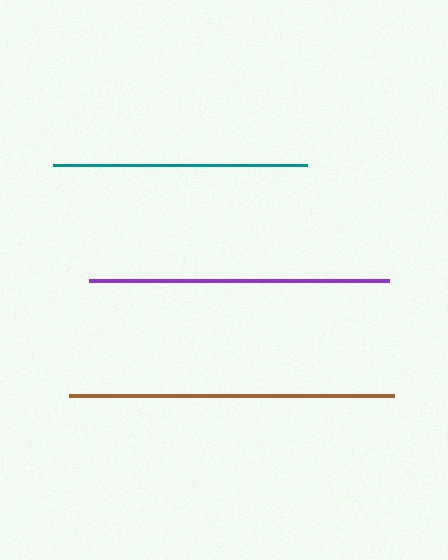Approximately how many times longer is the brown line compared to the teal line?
The brown line is approximately 1.3 times the length of the teal line.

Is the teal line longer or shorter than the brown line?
The brown line is longer than the teal line.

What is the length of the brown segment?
The brown segment is approximately 326 pixels long.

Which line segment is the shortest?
The teal line is the shortest at approximately 254 pixels.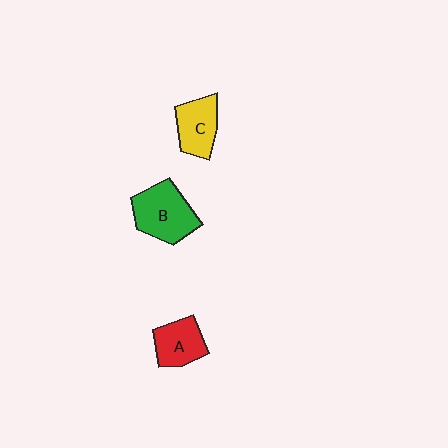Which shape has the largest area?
Shape B (green).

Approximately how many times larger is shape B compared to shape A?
Approximately 1.4 times.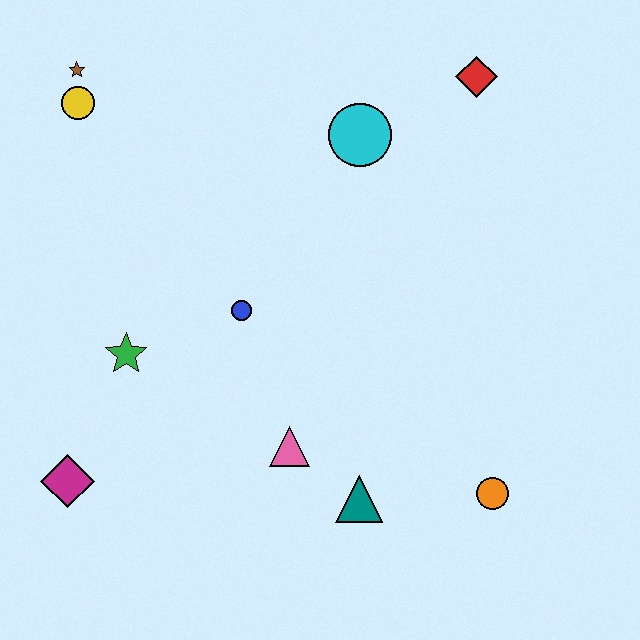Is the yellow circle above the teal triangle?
Yes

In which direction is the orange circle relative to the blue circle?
The orange circle is to the right of the blue circle.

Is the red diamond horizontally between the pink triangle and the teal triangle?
No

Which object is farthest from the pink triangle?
The brown star is farthest from the pink triangle.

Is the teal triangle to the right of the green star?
Yes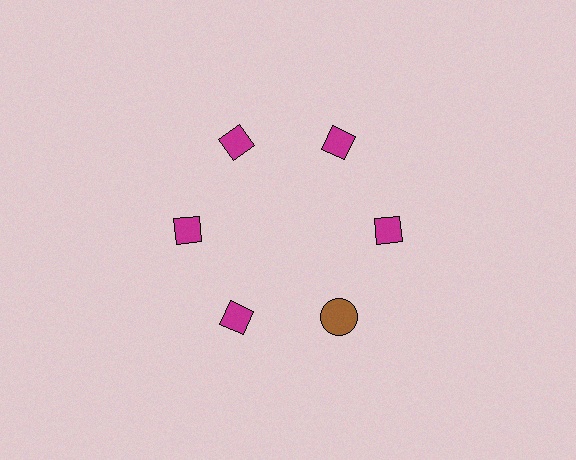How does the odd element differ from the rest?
It differs in both color (brown instead of magenta) and shape (circle instead of diamond).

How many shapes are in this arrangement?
There are 6 shapes arranged in a ring pattern.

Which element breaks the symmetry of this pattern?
The brown circle at roughly the 5 o'clock position breaks the symmetry. All other shapes are magenta diamonds.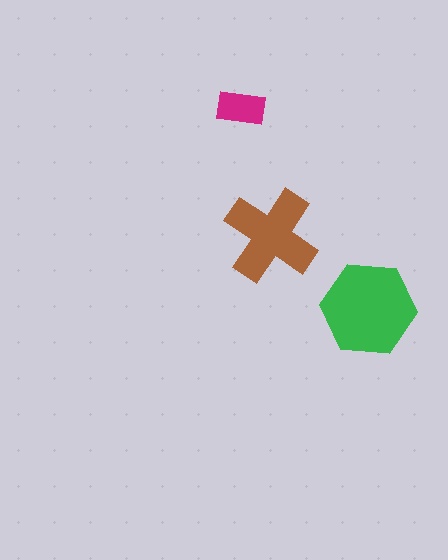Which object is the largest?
The green hexagon.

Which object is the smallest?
The magenta rectangle.